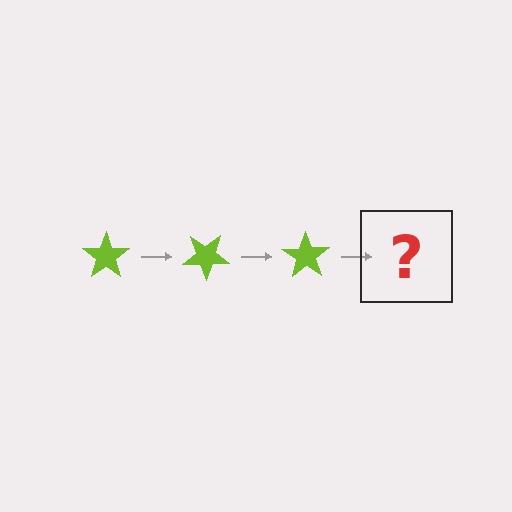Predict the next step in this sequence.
The next step is a lime star rotated 105 degrees.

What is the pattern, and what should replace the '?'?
The pattern is that the star rotates 35 degrees each step. The '?' should be a lime star rotated 105 degrees.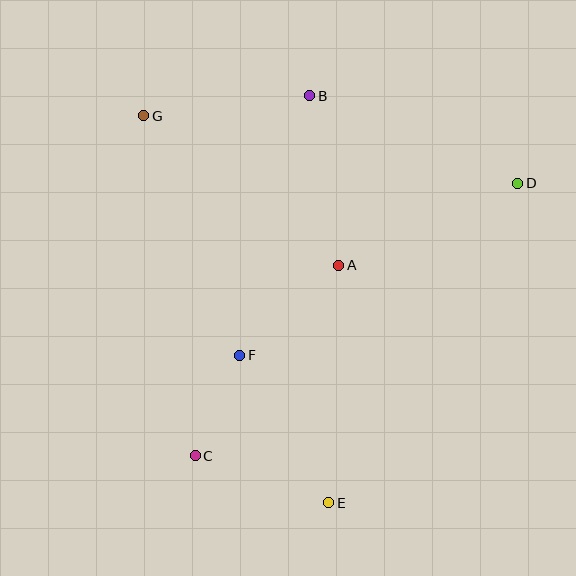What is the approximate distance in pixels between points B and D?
The distance between B and D is approximately 226 pixels.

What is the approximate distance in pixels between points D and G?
The distance between D and G is approximately 380 pixels.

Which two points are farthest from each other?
Points E and G are farthest from each other.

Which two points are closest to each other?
Points C and F are closest to each other.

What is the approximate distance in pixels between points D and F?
The distance between D and F is approximately 327 pixels.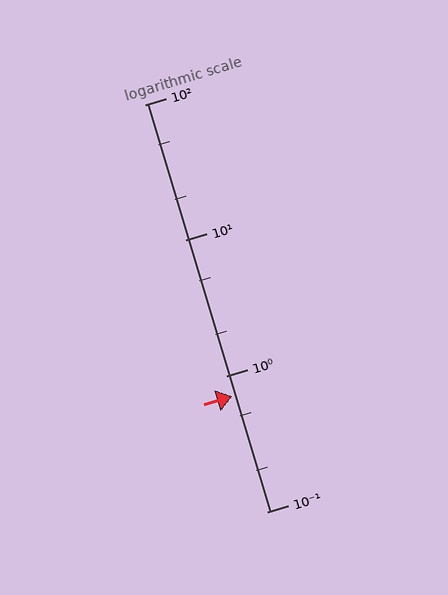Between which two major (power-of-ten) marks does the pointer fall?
The pointer is between 0.1 and 1.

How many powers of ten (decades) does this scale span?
The scale spans 3 decades, from 0.1 to 100.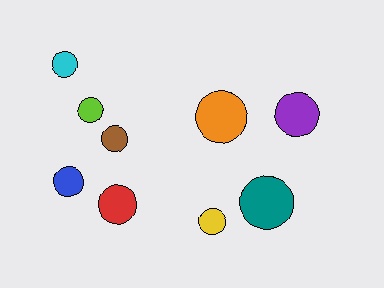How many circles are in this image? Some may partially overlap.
There are 9 circles.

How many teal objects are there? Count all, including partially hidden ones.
There is 1 teal object.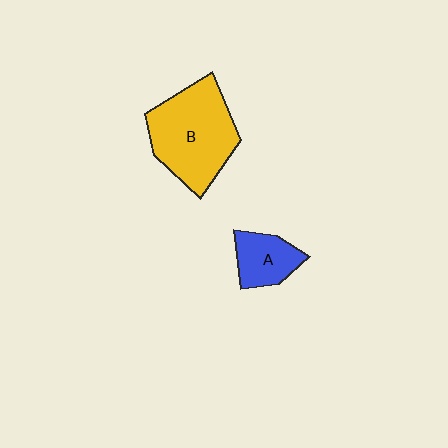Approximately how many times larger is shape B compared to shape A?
Approximately 2.3 times.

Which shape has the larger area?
Shape B (yellow).